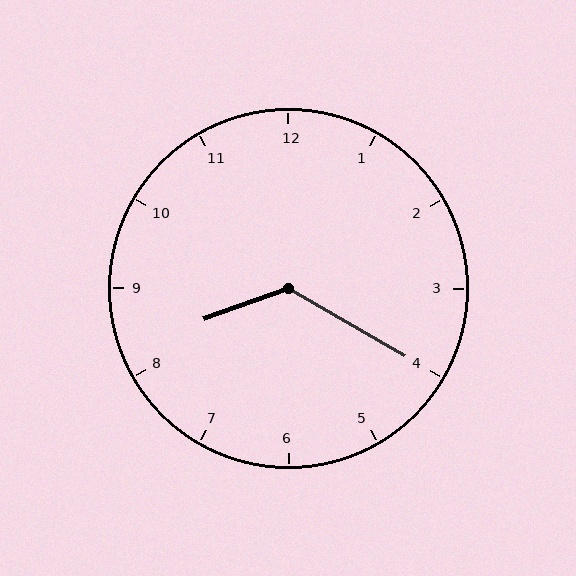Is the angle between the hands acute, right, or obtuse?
It is obtuse.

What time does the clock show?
8:20.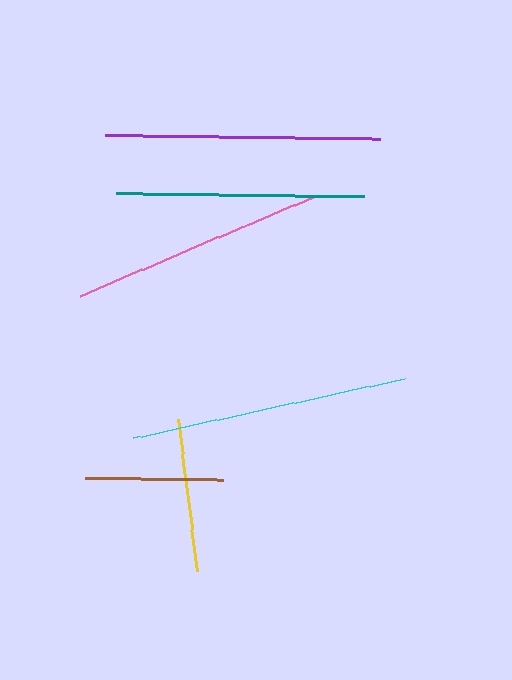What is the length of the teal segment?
The teal segment is approximately 248 pixels long.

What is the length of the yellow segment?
The yellow segment is approximately 154 pixels long.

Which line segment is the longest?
The cyan line is the longest at approximately 279 pixels.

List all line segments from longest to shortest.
From longest to shortest: cyan, purple, pink, teal, yellow, brown.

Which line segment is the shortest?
The brown line is the shortest at approximately 138 pixels.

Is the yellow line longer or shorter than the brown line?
The yellow line is longer than the brown line.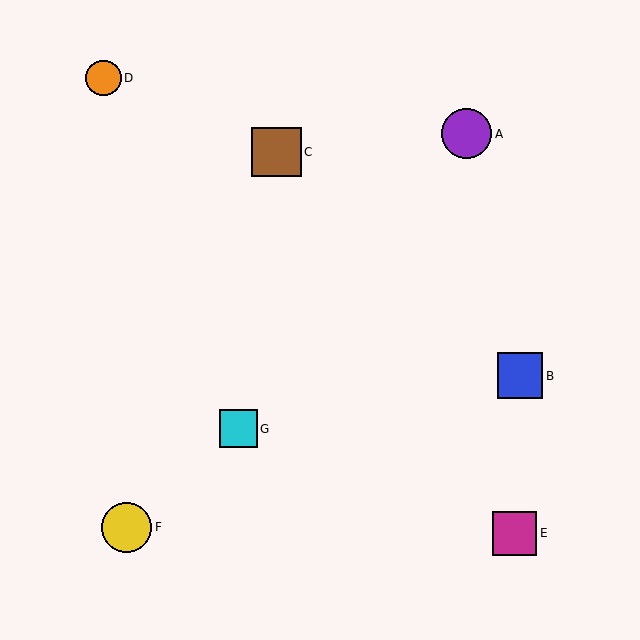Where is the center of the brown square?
The center of the brown square is at (276, 152).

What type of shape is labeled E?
Shape E is a magenta square.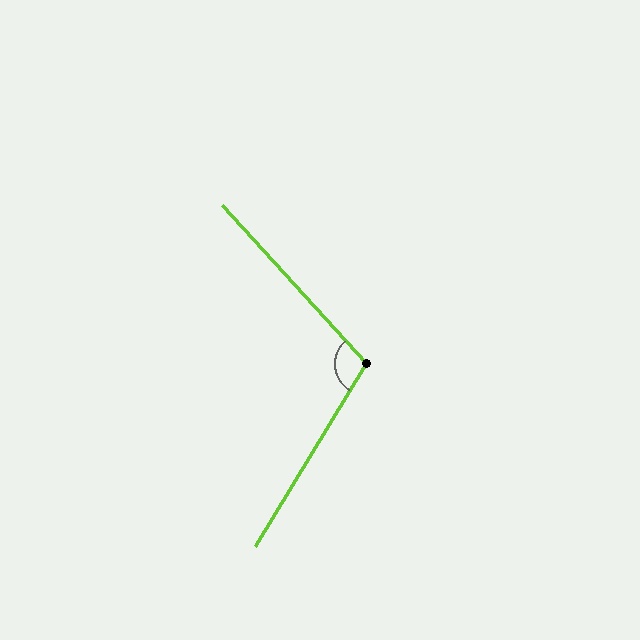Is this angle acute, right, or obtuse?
It is obtuse.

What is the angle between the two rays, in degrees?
Approximately 106 degrees.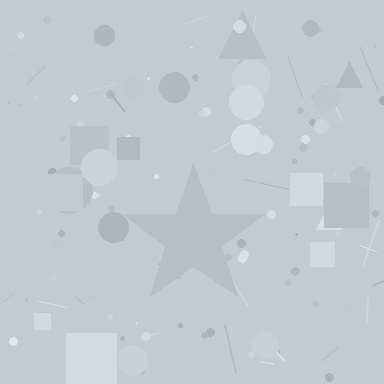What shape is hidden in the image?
A star is hidden in the image.